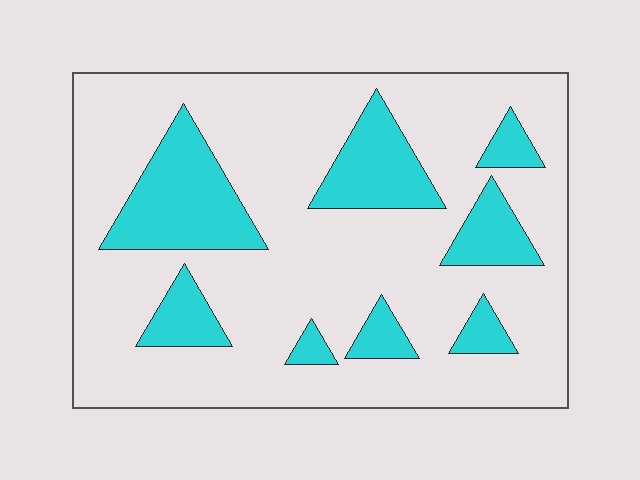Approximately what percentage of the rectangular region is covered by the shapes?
Approximately 25%.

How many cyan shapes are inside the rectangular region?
8.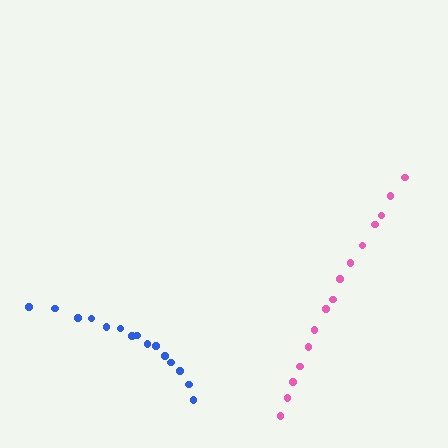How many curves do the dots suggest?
There are 2 distinct paths.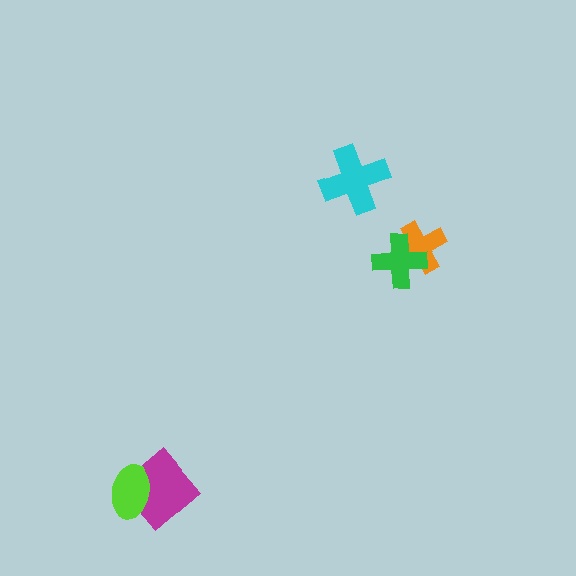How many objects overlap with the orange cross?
1 object overlaps with the orange cross.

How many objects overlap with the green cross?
1 object overlaps with the green cross.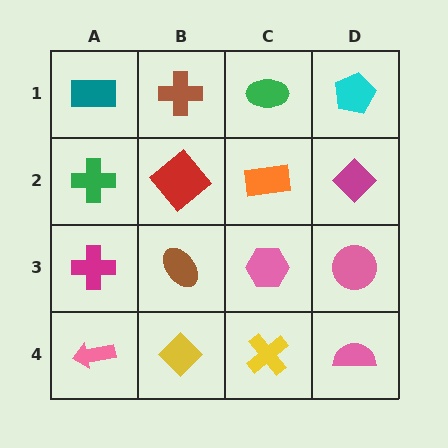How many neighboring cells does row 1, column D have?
2.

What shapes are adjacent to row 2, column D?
A cyan pentagon (row 1, column D), a pink circle (row 3, column D), an orange rectangle (row 2, column C).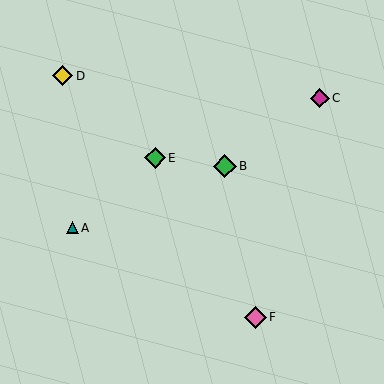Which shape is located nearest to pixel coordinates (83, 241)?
The teal triangle (labeled A) at (72, 228) is nearest to that location.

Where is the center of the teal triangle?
The center of the teal triangle is at (72, 228).